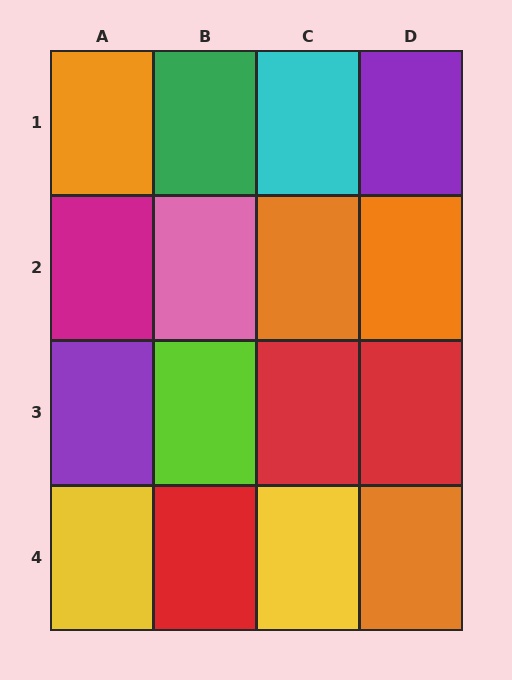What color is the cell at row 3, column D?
Red.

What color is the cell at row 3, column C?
Red.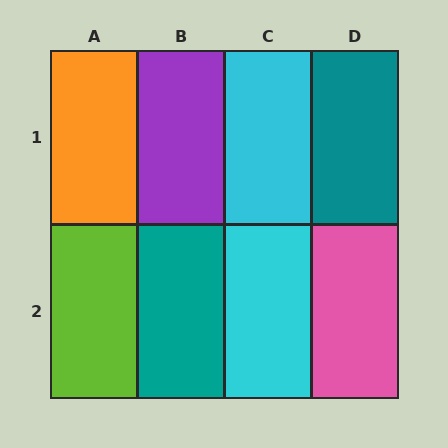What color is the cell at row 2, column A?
Lime.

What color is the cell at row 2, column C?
Cyan.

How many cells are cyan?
2 cells are cyan.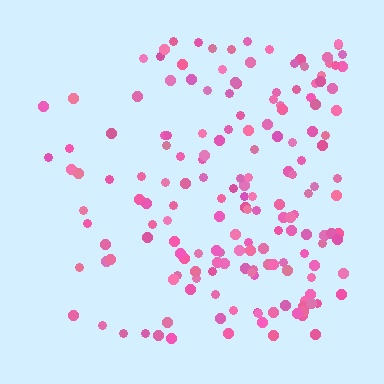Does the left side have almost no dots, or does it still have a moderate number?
Still a moderate number, just noticeably fewer than the right.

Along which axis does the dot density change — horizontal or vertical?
Horizontal.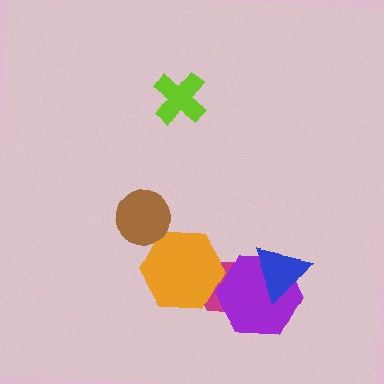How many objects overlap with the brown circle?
0 objects overlap with the brown circle.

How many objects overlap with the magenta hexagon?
2 objects overlap with the magenta hexagon.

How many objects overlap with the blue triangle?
1 object overlaps with the blue triangle.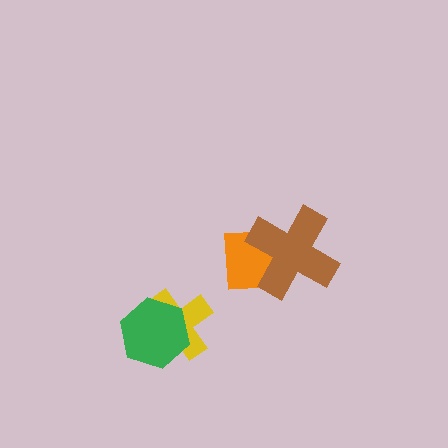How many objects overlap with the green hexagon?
1 object overlaps with the green hexagon.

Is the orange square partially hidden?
Yes, it is partially covered by another shape.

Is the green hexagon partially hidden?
No, no other shape covers it.